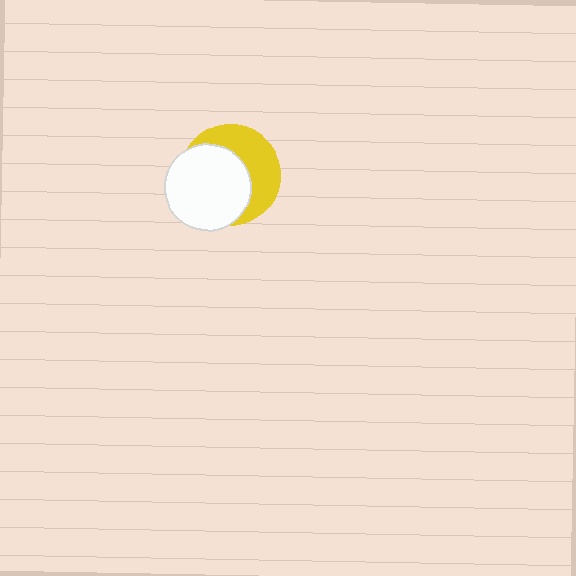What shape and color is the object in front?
The object in front is a white circle.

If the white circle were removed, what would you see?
You would see the complete yellow circle.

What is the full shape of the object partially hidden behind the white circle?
The partially hidden object is a yellow circle.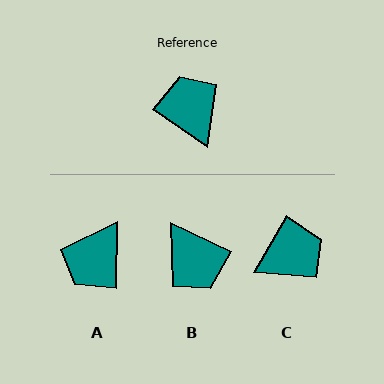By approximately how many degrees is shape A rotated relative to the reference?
Approximately 124 degrees counter-clockwise.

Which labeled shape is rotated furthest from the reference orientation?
B, about 171 degrees away.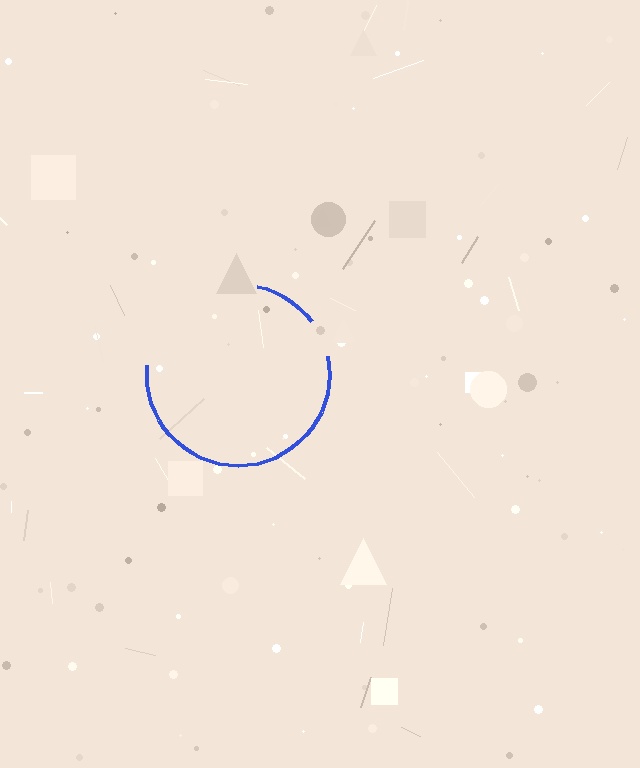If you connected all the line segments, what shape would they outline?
They would outline a circle.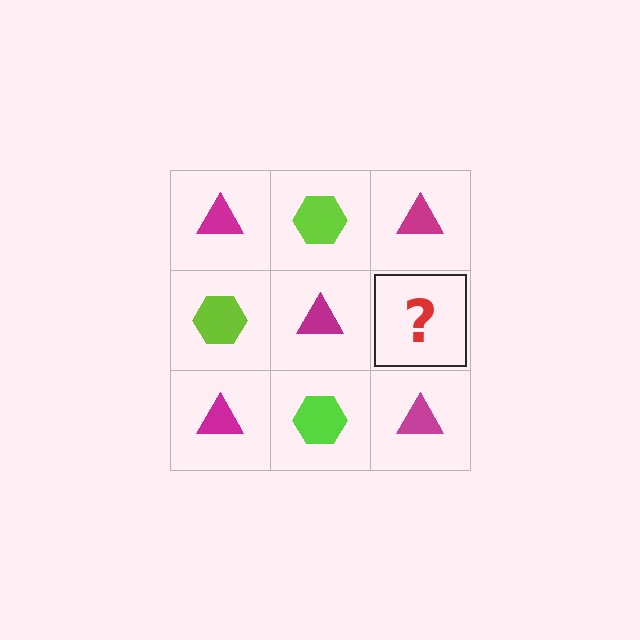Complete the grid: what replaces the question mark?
The question mark should be replaced with a lime hexagon.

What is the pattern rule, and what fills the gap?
The rule is that it alternates magenta triangle and lime hexagon in a checkerboard pattern. The gap should be filled with a lime hexagon.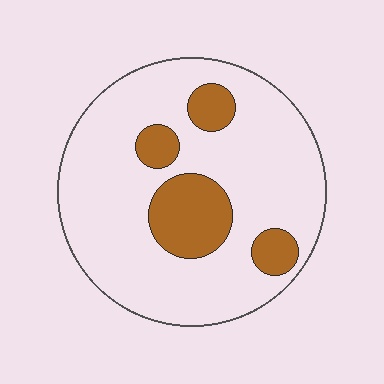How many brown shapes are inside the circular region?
4.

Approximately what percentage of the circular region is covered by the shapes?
Approximately 20%.